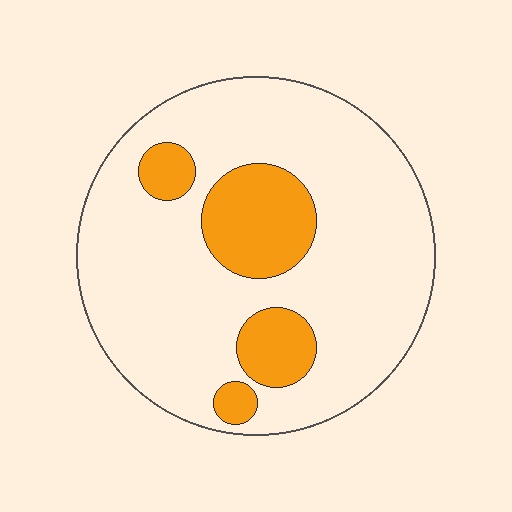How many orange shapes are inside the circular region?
4.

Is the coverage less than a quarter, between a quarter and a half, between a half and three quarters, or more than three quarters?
Less than a quarter.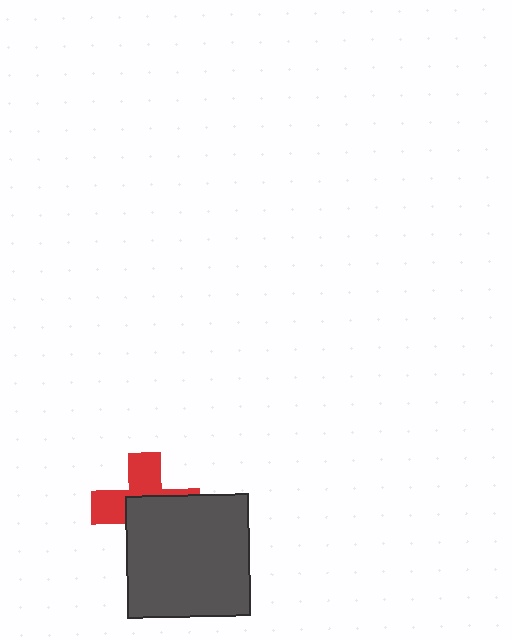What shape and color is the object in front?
The object in front is a dark gray square.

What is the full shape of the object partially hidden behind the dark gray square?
The partially hidden object is a red cross.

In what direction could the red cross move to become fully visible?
The red cross could move toward the upper-left. That would shift it out from behind the dark gray square entirely.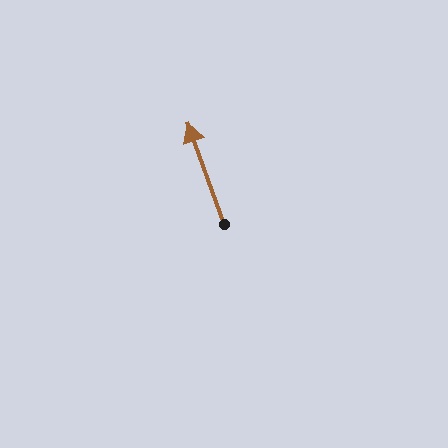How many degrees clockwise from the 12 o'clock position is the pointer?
Approximately 340 degrees.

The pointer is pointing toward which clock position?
Roughly 11 o'clock.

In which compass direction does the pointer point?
North.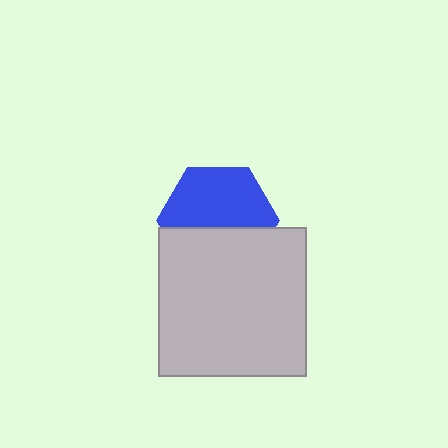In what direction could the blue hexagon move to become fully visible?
The blue hexagon could move up. That would shift it out from behind the light gray square entirely.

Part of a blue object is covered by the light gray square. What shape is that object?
It is a hexagon.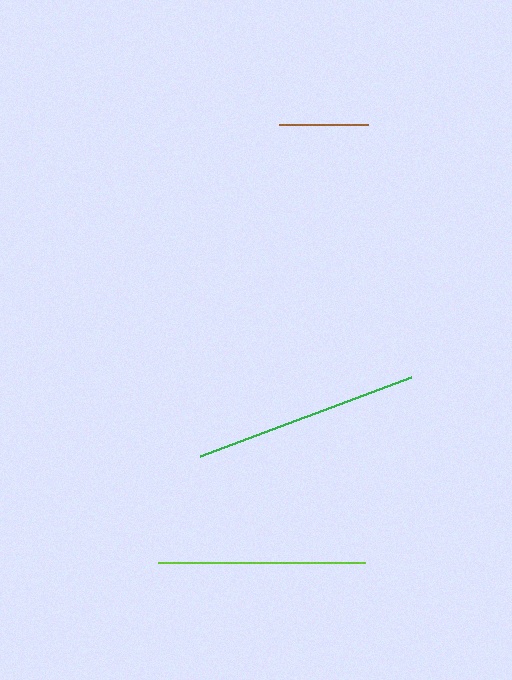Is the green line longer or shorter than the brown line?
The green line is longer than the brown line.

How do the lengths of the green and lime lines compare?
The green and lime lines are approximately the same length.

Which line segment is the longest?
The green line is the longest at approximately 225 pixels.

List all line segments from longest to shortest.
From longest to shortest: green, lime, brown.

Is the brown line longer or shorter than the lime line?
The lime line is longer than the brown line.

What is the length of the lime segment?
The lime segment is approximately 207 pixels long.